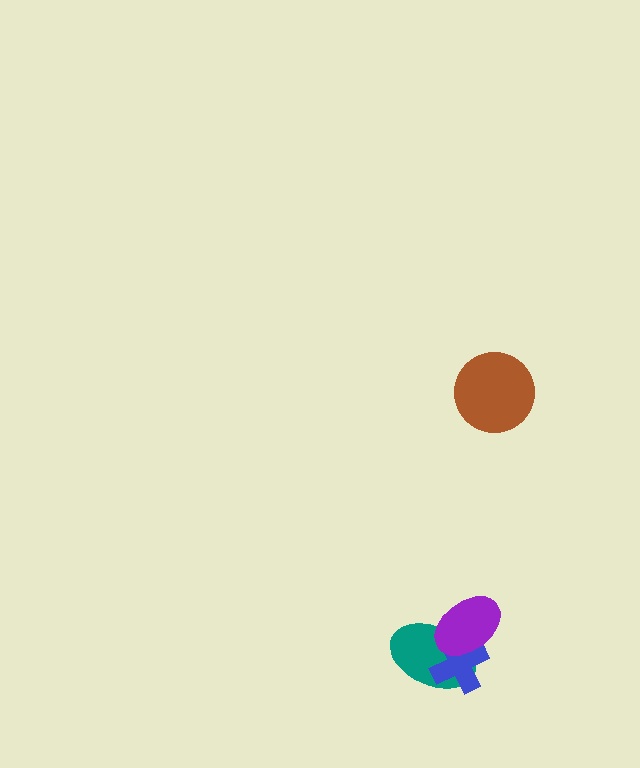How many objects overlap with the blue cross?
2 objects overlap with the blue cross.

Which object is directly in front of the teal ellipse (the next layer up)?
The blue cross is directly in front of the teal ellipse.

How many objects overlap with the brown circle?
0 objects overlap with the brown circle.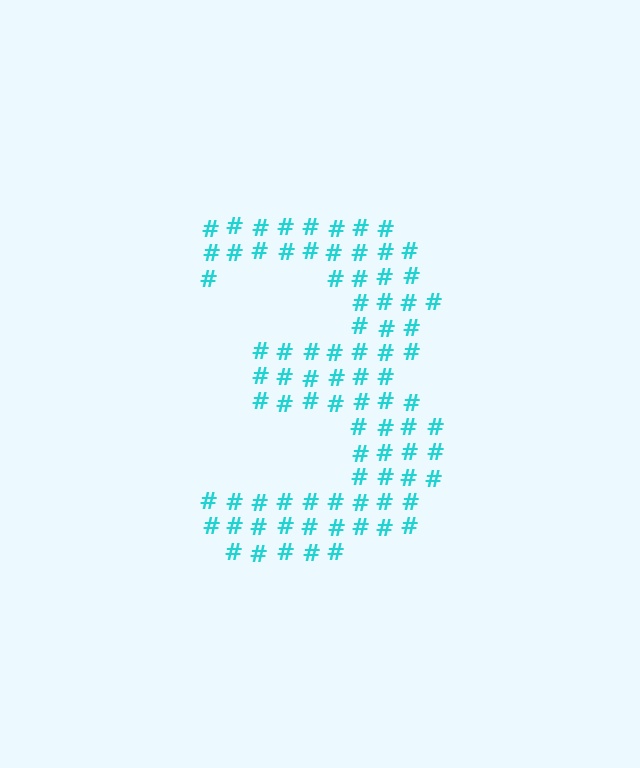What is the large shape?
The large shape is the digit 3.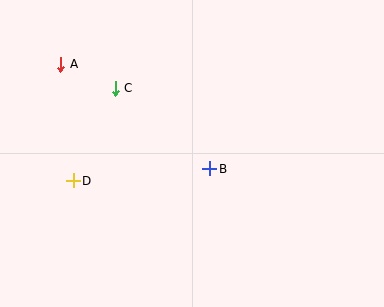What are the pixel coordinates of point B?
Point B is at (210, 169).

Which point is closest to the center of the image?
Point B at (210, 169) is closest to the center.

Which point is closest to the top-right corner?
Point B is closest to the top-right corner.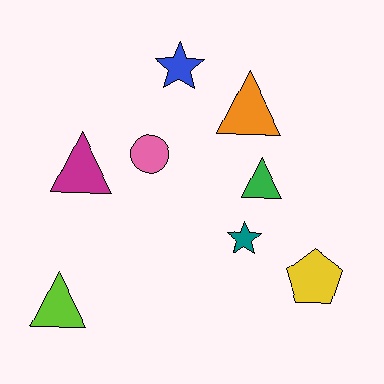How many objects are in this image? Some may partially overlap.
There are 8 objects.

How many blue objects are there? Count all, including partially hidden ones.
There is 1 blue object.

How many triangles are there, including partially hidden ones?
There are 4 triangles.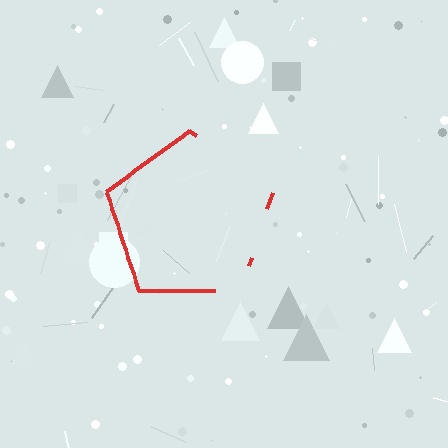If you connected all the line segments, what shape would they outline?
They would outline a pentagon.